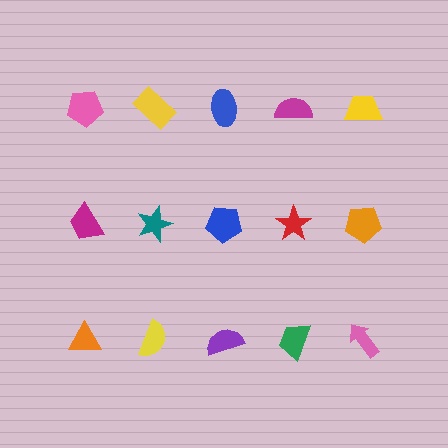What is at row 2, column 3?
A blue pentagon.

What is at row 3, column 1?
An orange triangle.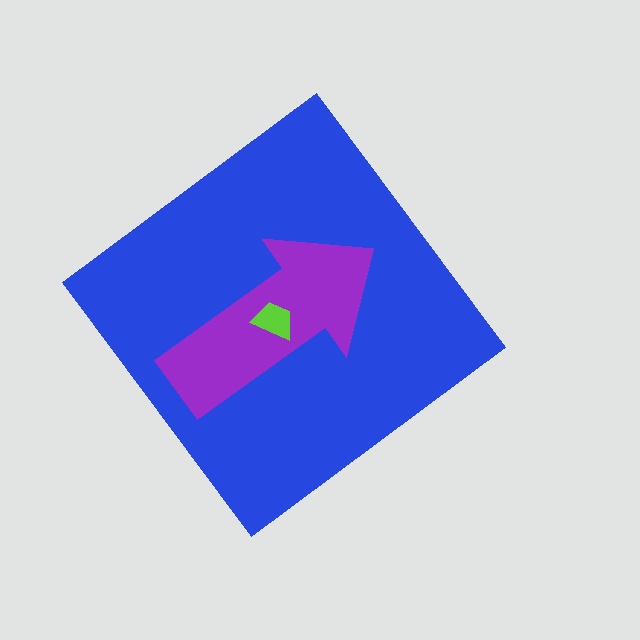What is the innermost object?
The lime trapezoid.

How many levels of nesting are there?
3.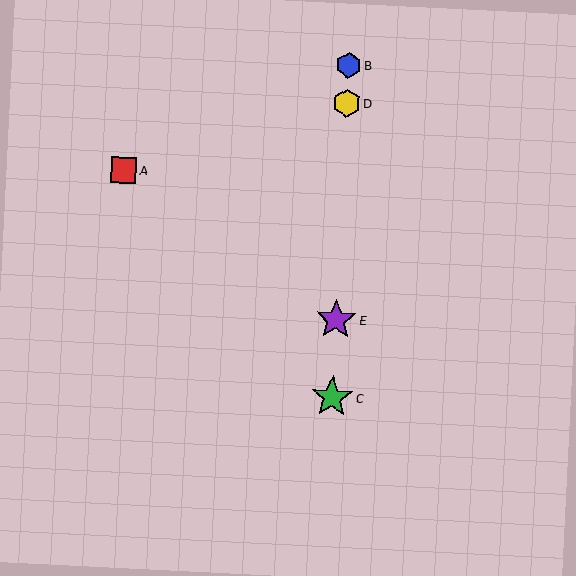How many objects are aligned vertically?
4 objects (B, C, D, E) are aligned vertically.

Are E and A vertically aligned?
No, E is at x≈336 and A is at x≈123.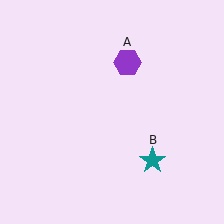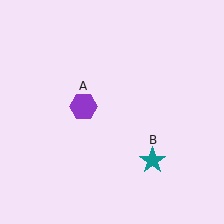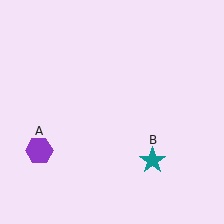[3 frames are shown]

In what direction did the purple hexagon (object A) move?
The purple hexagon (object A) moved down and to the left.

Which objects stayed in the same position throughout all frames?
Teal star (object B) remained stationary.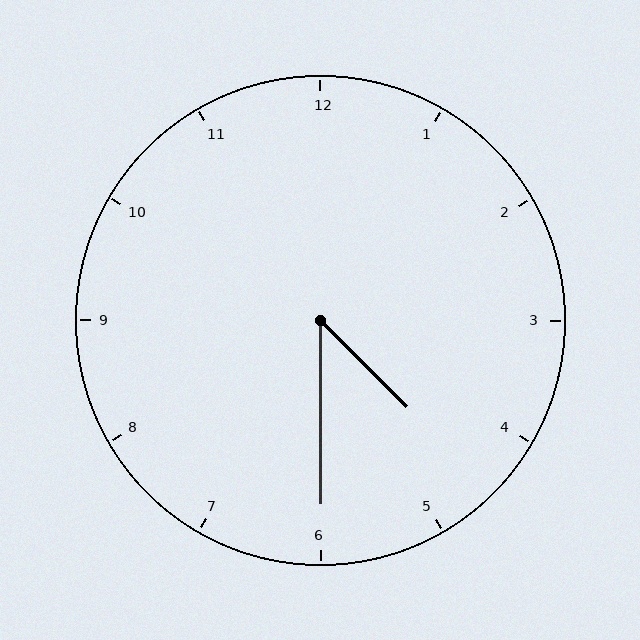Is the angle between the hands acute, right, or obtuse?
It is acute.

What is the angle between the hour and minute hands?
Approximately 45 degrees.